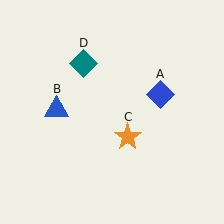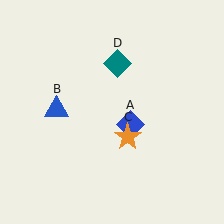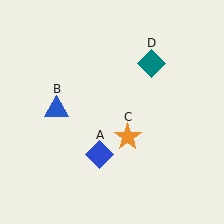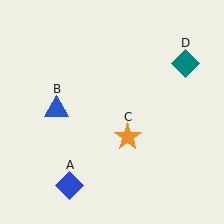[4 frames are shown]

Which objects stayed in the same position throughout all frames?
Blue triangle (object B) and orange star (object C) remained stationary.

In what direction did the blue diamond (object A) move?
The blue diamond (object A) moved down and to the left.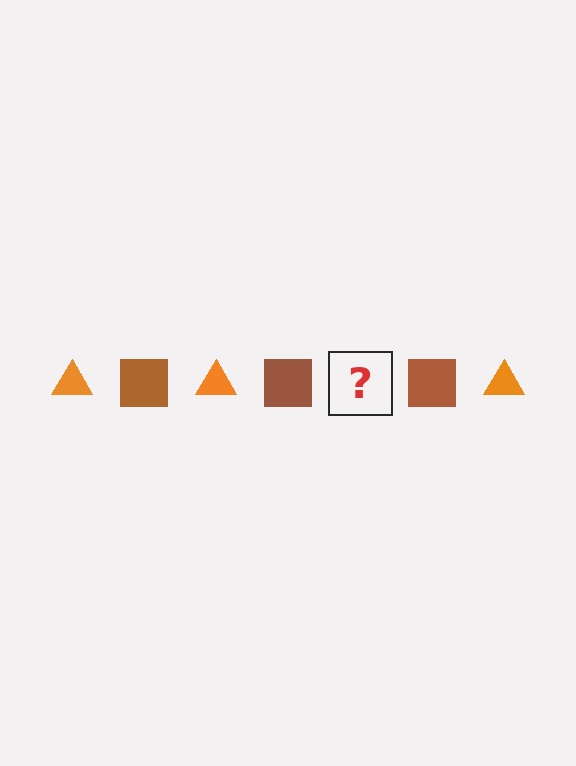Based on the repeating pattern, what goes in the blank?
The blank should be an orange triangle.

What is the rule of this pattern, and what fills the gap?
The rule is that the pattern alternates between orange triangle and brown square. The gap should be filled with an orange triangle.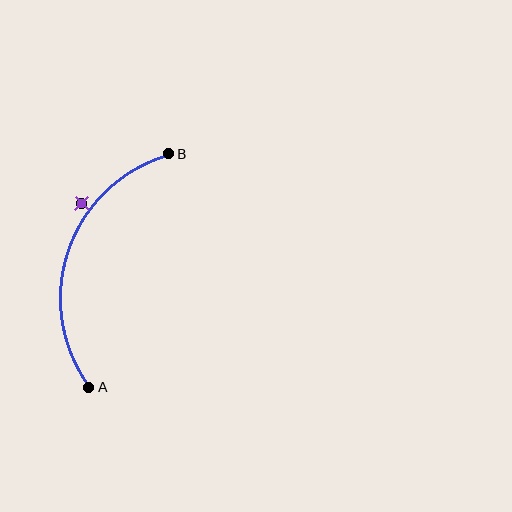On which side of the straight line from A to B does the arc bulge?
The arc bulges to the left of the straight line connecting A and B.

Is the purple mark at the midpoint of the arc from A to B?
No — the purple mark does not lie on the arc at all. It sits slightly outside the curve.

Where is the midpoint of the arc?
The arc midpoint is the point on the curve farthest from the straight line joining A and B. It sits to the left of that line.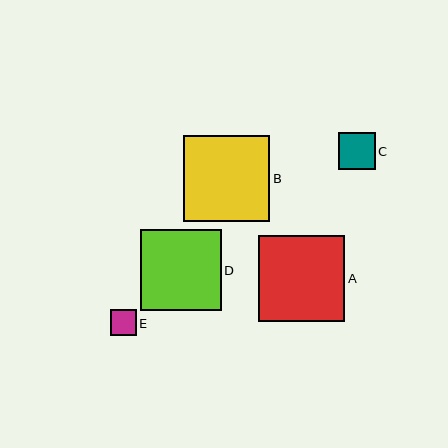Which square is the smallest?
Square E is the smallest with a size of approximately 26 pixels.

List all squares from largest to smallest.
From largest to smallest: B, A, D, C, E.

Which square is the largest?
Square B is the largest with a size of approximately 87 pixels.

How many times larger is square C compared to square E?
Square C is approximately 1.4 times the size of square E.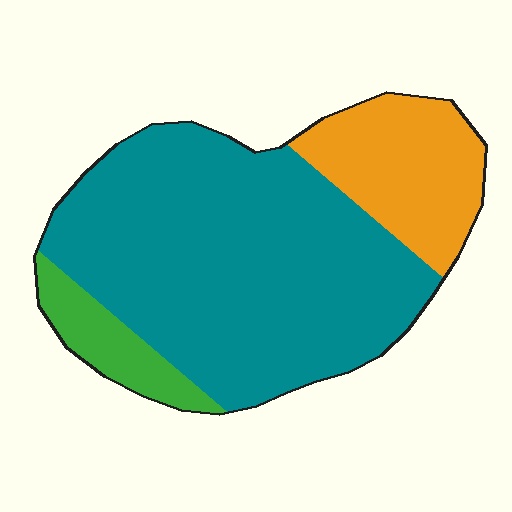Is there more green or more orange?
Orange.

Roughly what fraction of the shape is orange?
Orange takes up between a sixth and a third of the shape.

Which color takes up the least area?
Green, at roughly 10%.